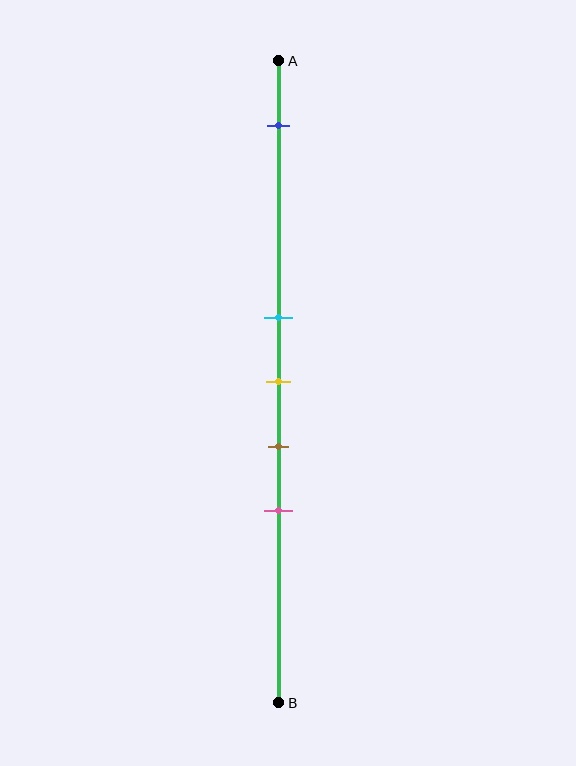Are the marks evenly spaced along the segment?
No, the marks are not evenly spaced.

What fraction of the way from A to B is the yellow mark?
The yellow mark is approximately 50% (0.5) of the way from A to B.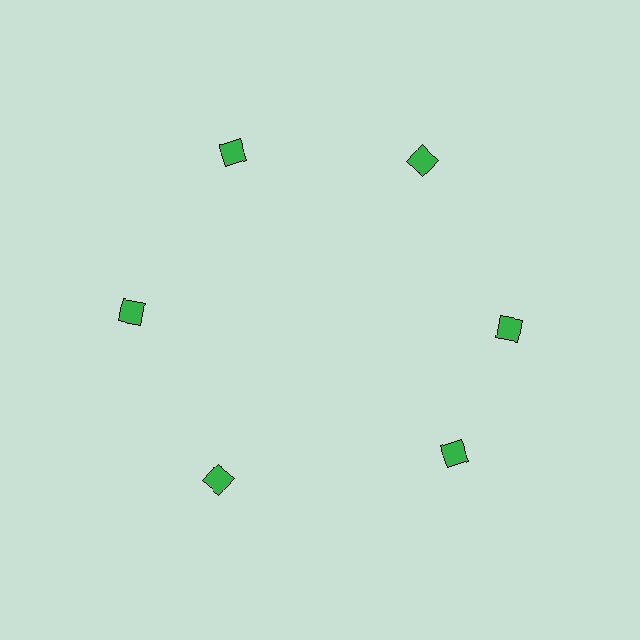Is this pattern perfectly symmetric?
No. The 6 green diamonds are arranged in a ring, but one element near the 5 o'clock position is rotated out of alignment along the ring, breaking the 6-fold rotational symmetry.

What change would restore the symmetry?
The symmetry would be restored by rotating it back into even spacing with its neighbors so that all 6 diamonds sit at equal angles and equal distance from the center.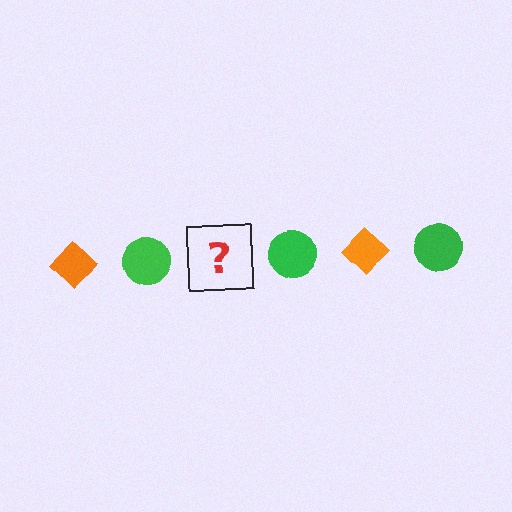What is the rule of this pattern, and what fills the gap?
The rule is that the pattern alternates between orange diamond and green circle. The gap should be filled with an orange diamond.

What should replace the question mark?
The question mark should be replaced with an orange diamond.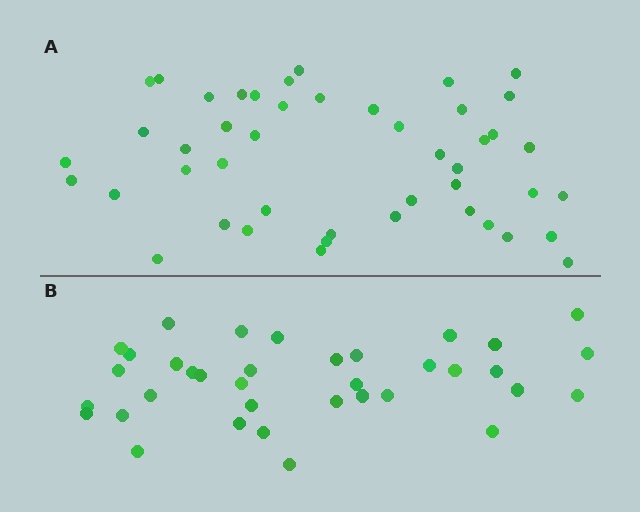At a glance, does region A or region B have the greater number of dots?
Region A (the top region) has more dots.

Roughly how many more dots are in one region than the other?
Region A has roughly 10 or so more dots than region B.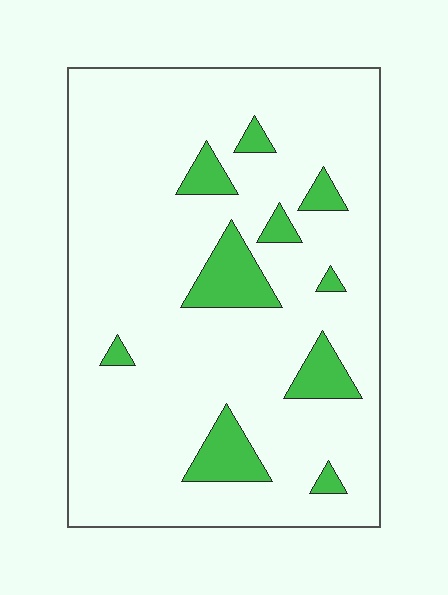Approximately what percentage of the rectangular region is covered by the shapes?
Approximately 10%.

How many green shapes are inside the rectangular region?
10.